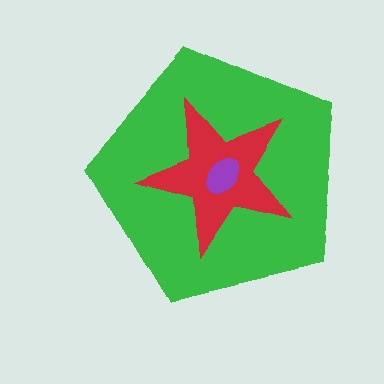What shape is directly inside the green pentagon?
The red star.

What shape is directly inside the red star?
The purple ellipse.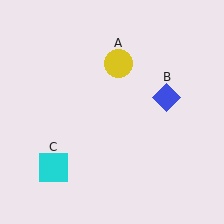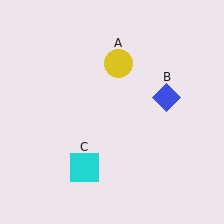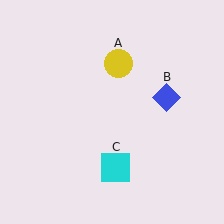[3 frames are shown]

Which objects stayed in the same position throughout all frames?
Yellow circle (object A) and blue diamond (object B) remained stationary.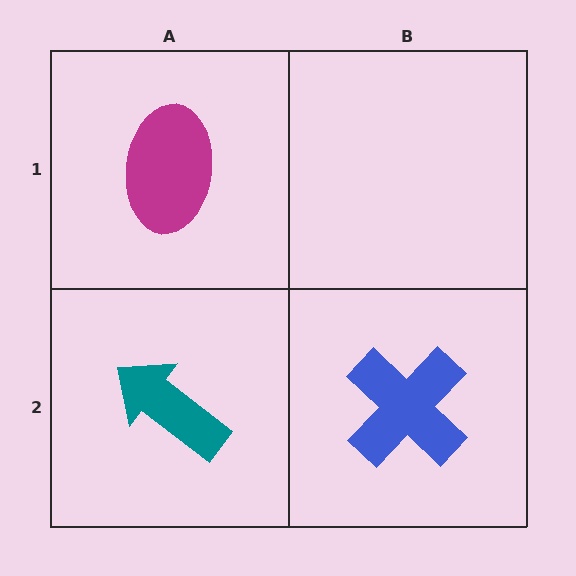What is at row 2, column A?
A teal arrow.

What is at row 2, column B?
A blue cross.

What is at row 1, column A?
A magenta ellipse.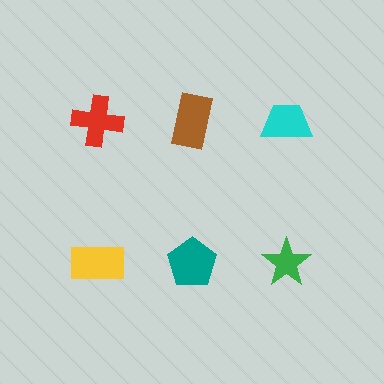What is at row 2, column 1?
A yellow rectangle.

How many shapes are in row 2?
3 shapes.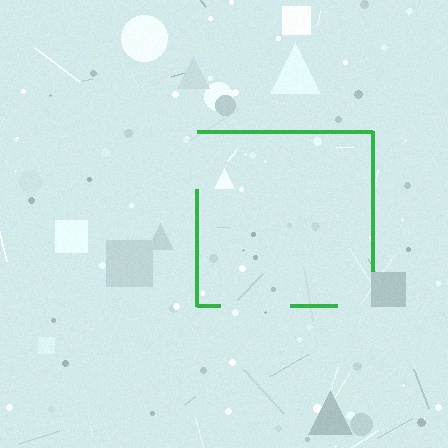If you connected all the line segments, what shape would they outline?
They would outline a square.